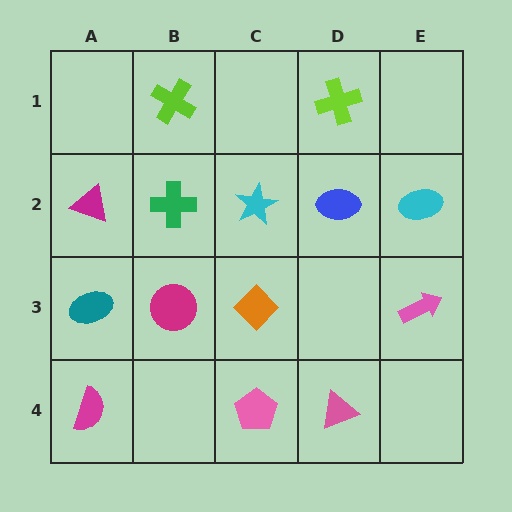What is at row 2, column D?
A blue ellipse.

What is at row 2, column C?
A cyan star.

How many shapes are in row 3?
4 shapes.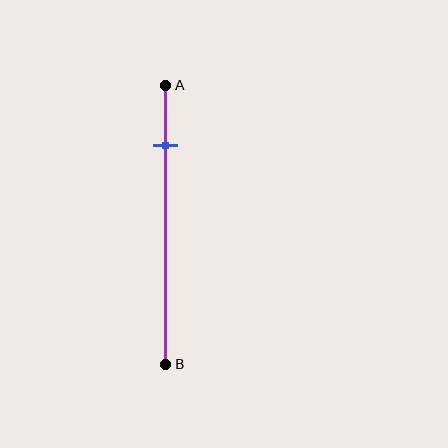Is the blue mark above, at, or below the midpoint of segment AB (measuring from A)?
The blue mark is above the midpoint of segment AB.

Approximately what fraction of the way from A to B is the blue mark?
The blue mark is approximately 20% of the way from A to B.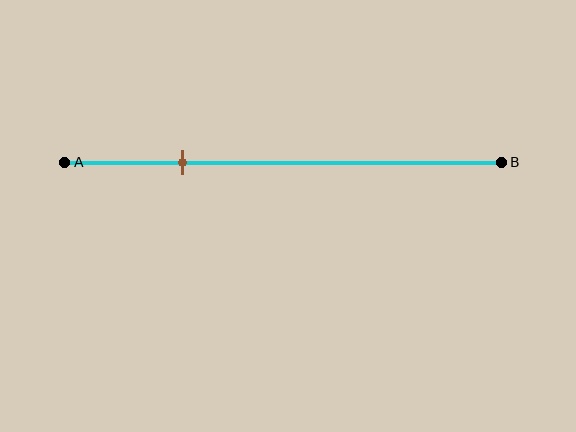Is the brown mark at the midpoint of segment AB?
No, the mark is at about 25% from A, not at the 50% midpoint.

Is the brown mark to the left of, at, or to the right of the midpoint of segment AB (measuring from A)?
The brown mark is to the left of the midpoint of segment AB.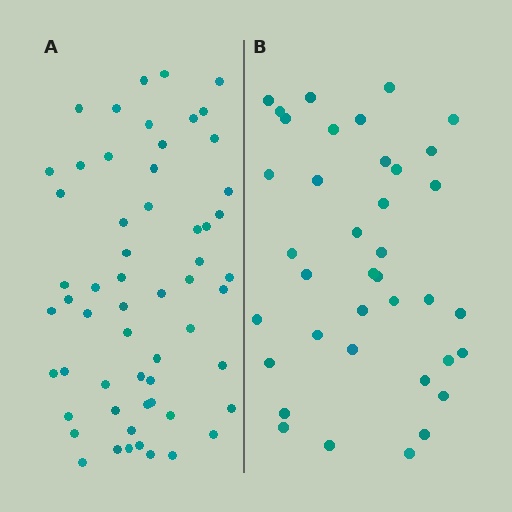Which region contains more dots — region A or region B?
Region A (the left region) has more dots.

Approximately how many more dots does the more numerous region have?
Region A has approximately 20 more dots than region B.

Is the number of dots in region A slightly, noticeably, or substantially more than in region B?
Region A has substantially more. The ratio is roughly 1.5 to 1.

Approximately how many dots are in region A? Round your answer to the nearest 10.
About 60 dots. (The exact count is 58, which rounds to 60.)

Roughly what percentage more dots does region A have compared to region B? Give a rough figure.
About 55% more.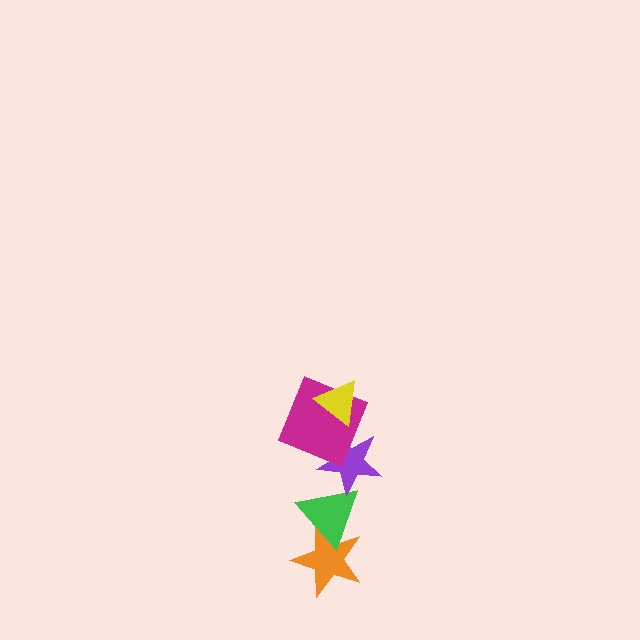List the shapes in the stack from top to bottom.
From top to bottom: the yellow triangle, the magenta square, the purple star, the green triangle, the orange star.